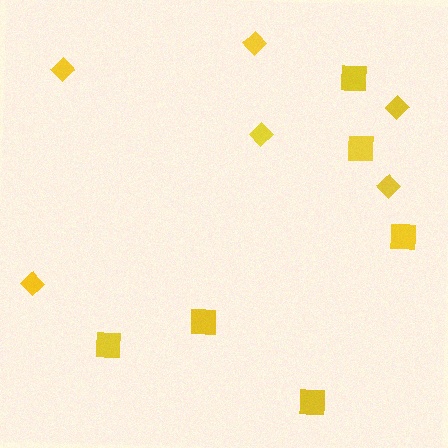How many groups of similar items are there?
There are 2 groups: one group of diamonds (6) and one group of squares (6).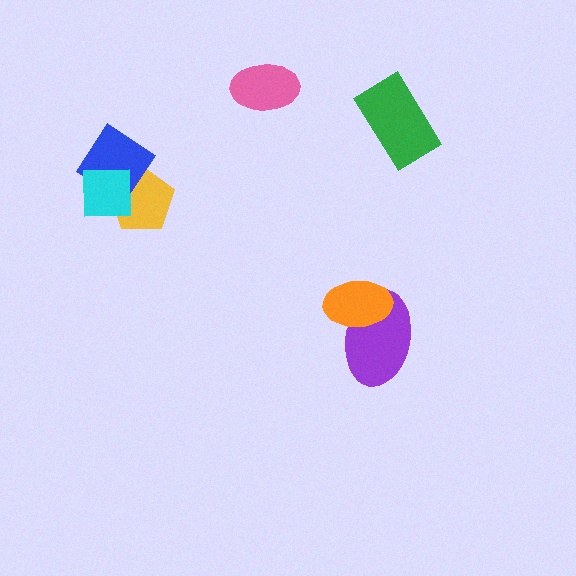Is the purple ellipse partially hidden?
Yes, it is partially covered by another shape.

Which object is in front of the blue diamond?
The cyan square is in front of the blue diamond.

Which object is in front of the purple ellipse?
The orange ellipse is in front of the purple ellipse.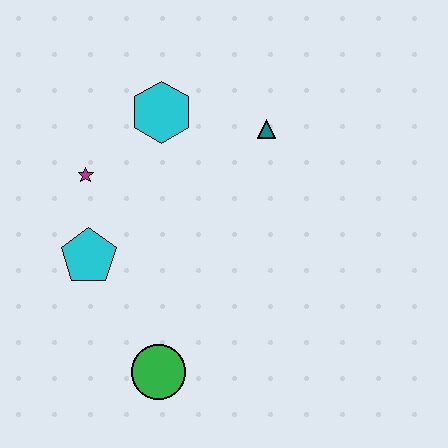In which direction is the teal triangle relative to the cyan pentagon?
The teal triangle is to the right of the cyan pentagon.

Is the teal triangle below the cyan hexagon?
Yes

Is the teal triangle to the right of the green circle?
Yes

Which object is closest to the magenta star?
The cyan pentagon is closest to the magenta star.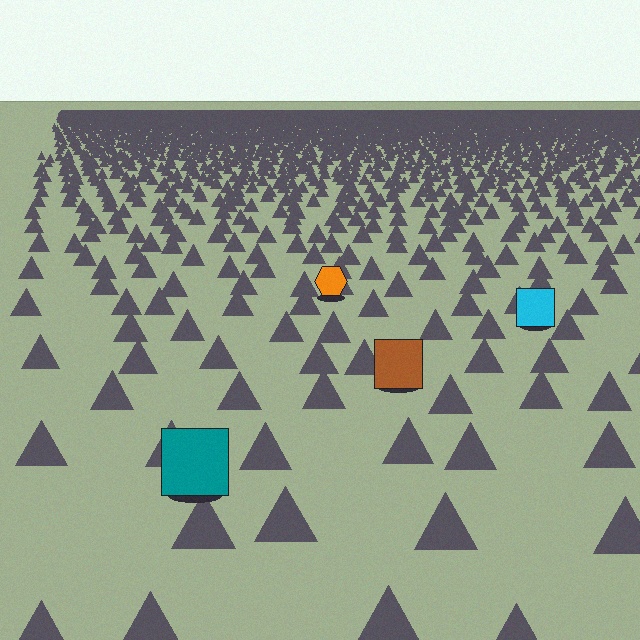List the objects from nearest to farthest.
From nearest to farthest: the teal square, the brown square, the cyan square, the orange hexagon.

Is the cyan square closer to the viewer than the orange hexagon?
Yes. The cyan square is closer — you can tell from the texture gradient: the ground texture is coarser near it.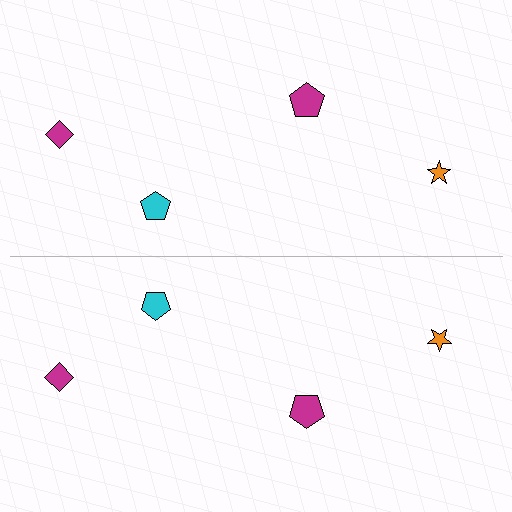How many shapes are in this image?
There are 8 shapes in this image.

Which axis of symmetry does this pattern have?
The pattern has a horizontal axis of symmetry running through the center of the image.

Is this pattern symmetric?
Yes, this pattern has bilateral (reflection) symmetry.